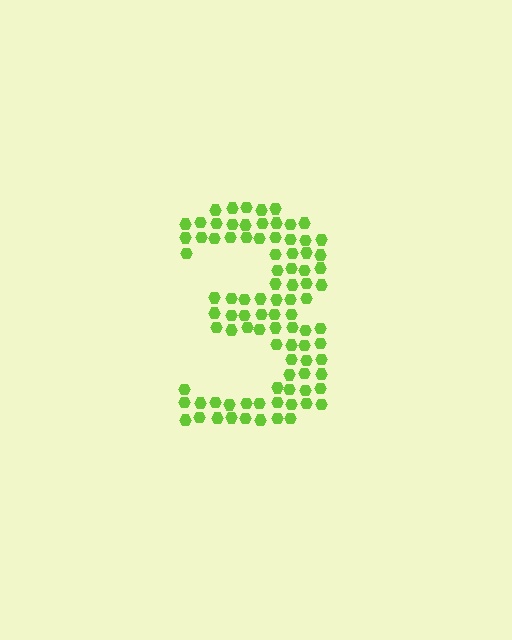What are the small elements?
The small elements are hexagons.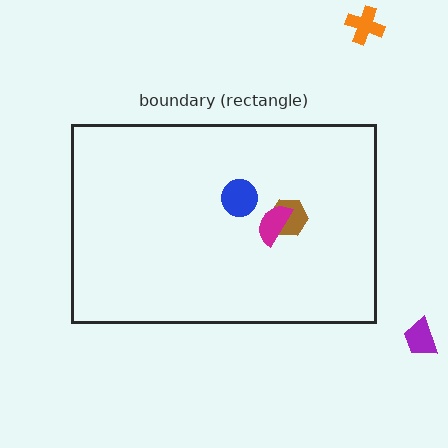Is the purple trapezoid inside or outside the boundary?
Outside.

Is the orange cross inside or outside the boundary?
Outside.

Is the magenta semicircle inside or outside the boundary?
Inside.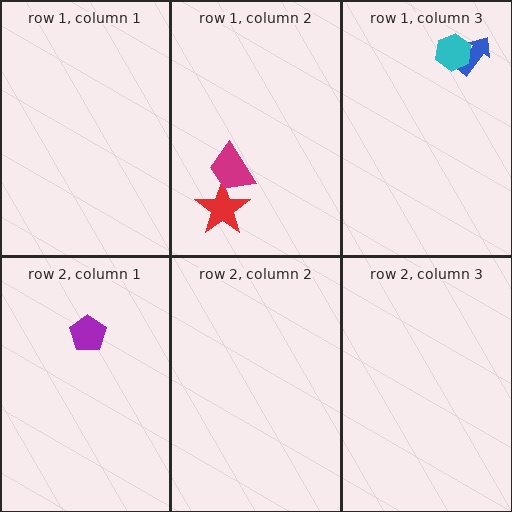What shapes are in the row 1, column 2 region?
The red star, the magenta trapezoid.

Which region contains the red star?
The row 1, column 2 region.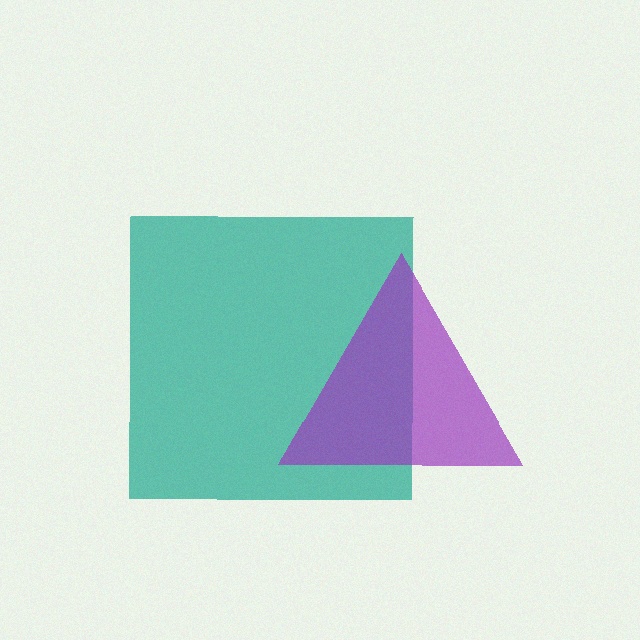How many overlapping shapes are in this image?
There are 2 overlapping shapes in the image.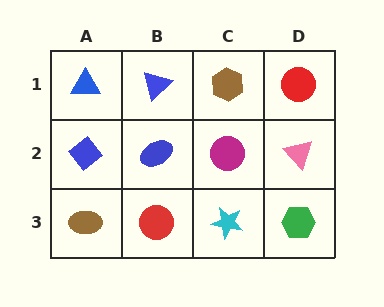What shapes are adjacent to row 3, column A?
A blue diamond (row 2, column A), a red circle (row 3, column B).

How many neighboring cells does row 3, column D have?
2.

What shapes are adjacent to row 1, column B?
A blue ellipse (row 2, column B), a blue triangle (row 1, column A), a brown hexagon (row 1, column C).